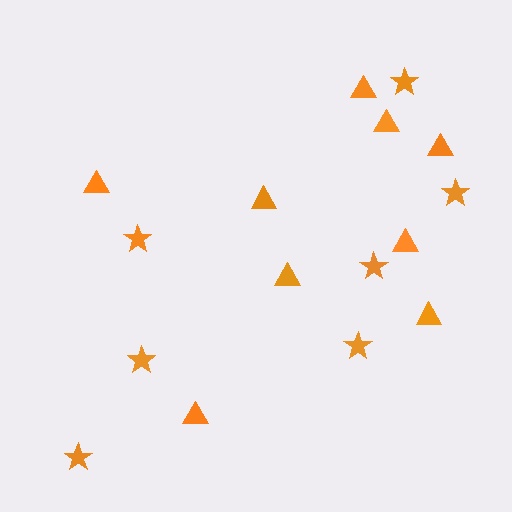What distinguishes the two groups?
There are 2 groups: one group of triangles (9) and one group of stars (7).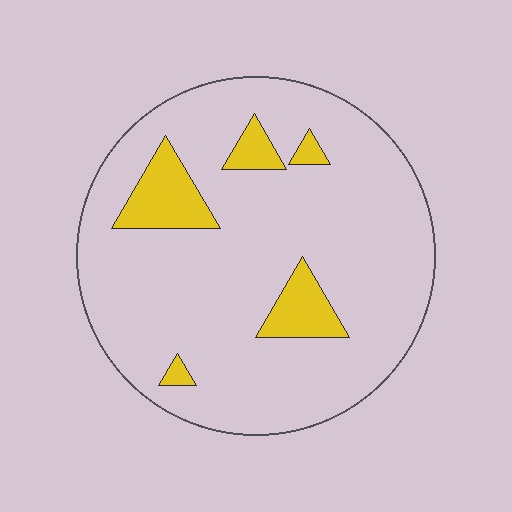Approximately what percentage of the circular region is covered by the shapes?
Approximately 10%.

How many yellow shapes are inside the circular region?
5.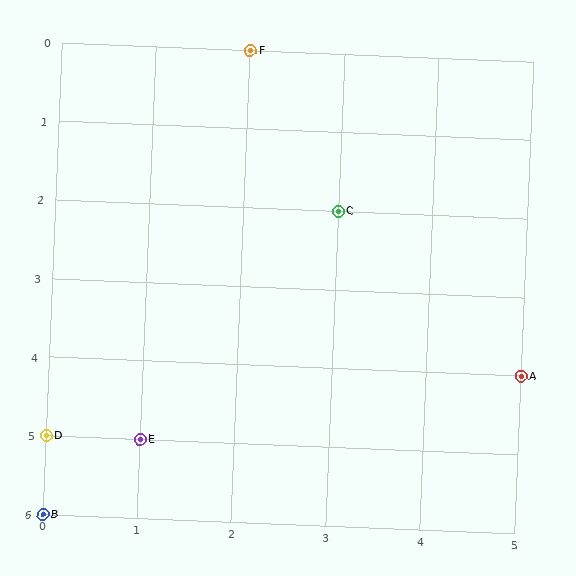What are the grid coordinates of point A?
Point A is at grid coordinates (5, 4).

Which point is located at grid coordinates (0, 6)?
Point B is at (0, 6).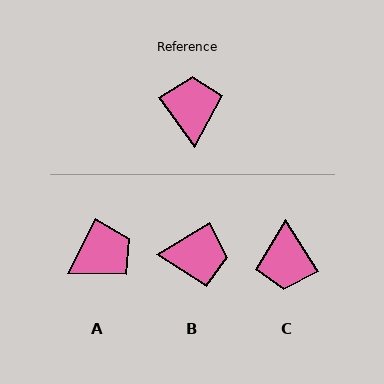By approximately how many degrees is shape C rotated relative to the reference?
Approximately 177 degrees counter-clockwise.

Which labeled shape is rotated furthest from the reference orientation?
C, about 177 degrees away.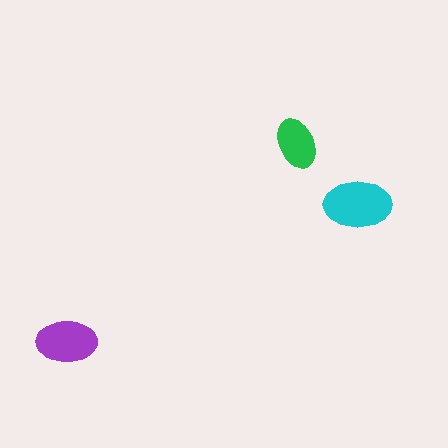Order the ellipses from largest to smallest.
the cyan one, the purple one, the green one.